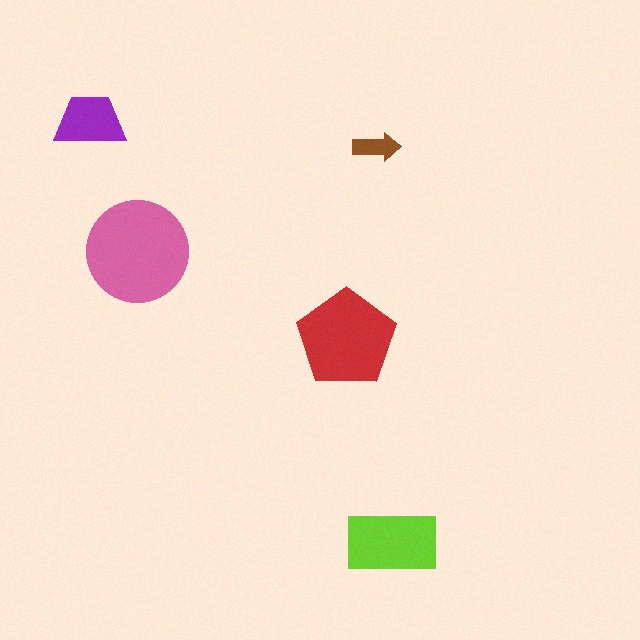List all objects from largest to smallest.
The pink circle, the red pentagon, the lime rectangle, the purple trapezoid, the brown arrow.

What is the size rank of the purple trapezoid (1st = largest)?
4th.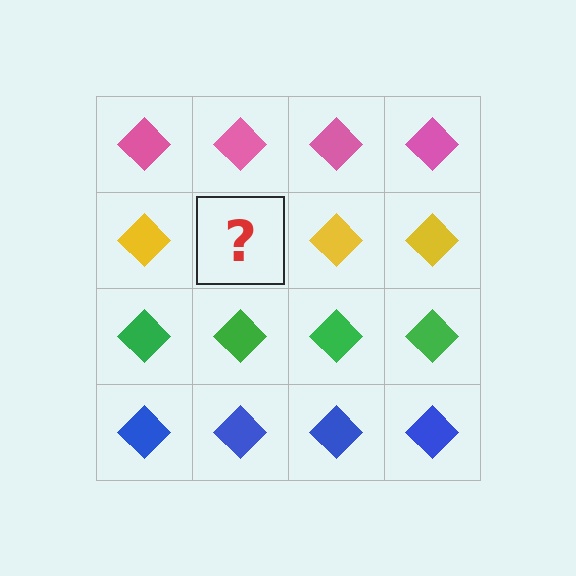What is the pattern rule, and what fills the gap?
The rule is that each row has a consistent color. The gap should be filled with a yellow diamond.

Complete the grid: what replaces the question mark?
The question mark should be replaced with a yellow diamond.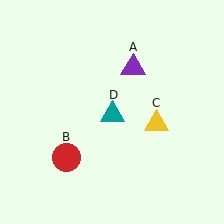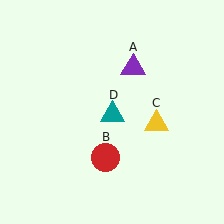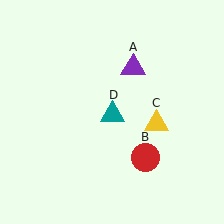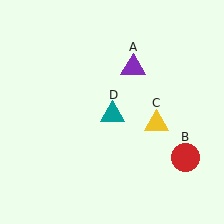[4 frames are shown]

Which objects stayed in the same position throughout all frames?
Purple triangle (object A) and yellow triangle (object C) and teal triangle (object D) remained stationary.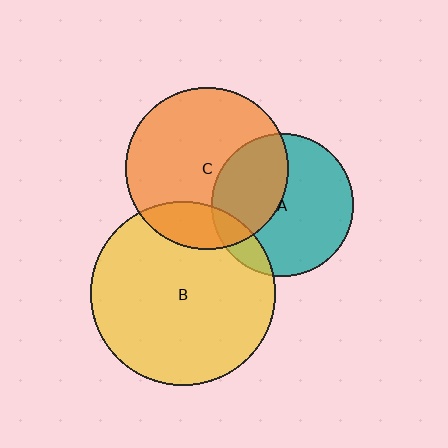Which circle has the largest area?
Circle B (yellow).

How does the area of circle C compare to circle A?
Approximately 1.3 times.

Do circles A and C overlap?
Yes.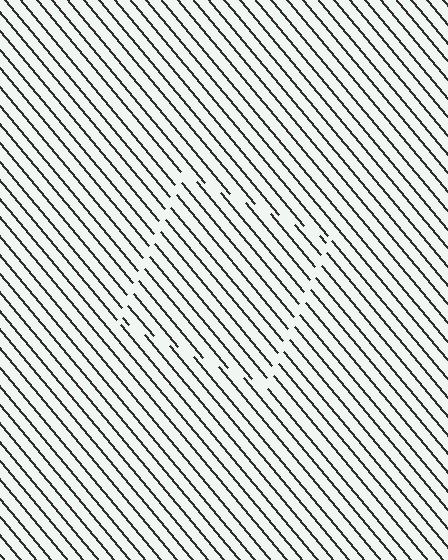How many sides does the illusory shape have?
4 sides — the line-ends trace a square.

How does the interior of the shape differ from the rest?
The interior of the shape contains the same grating, shifted by half a period — the contour is defined by the phase discontinuity where line-ends from the inner and outer gratings abut.